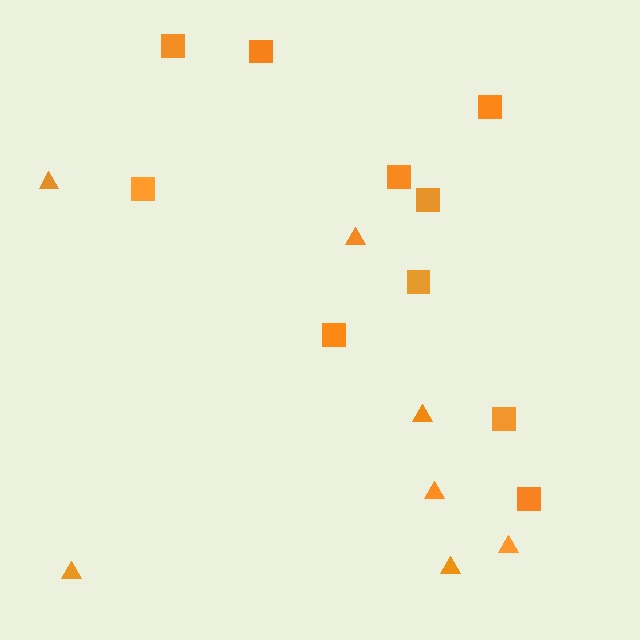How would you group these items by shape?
There are 2 groups: one group of squares (10) and one group of triangles (7).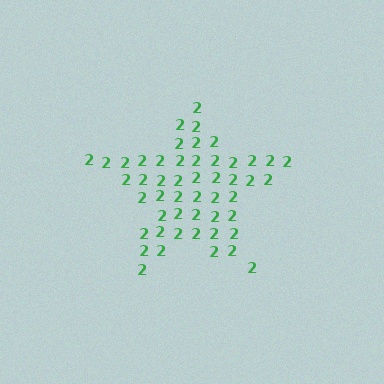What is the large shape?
The large shape is a star.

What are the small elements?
The small elements are digit 2's.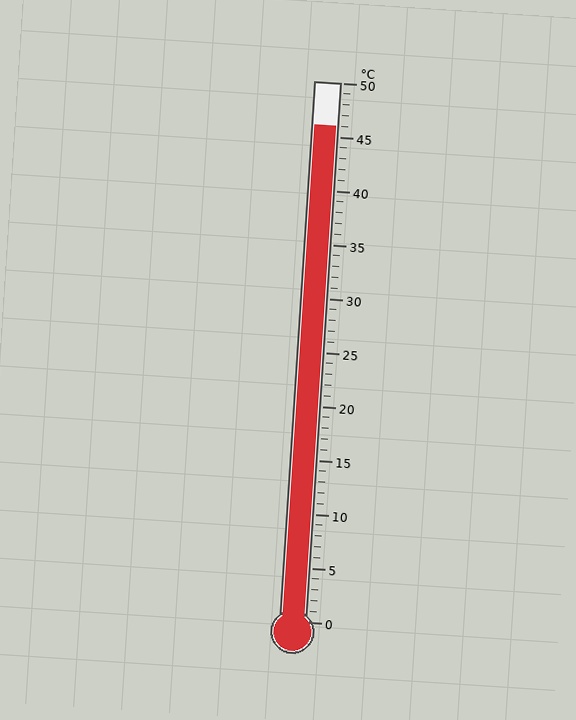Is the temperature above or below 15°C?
The temperature is above 15°C.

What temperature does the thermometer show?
The thermometer shows approximately 46°C.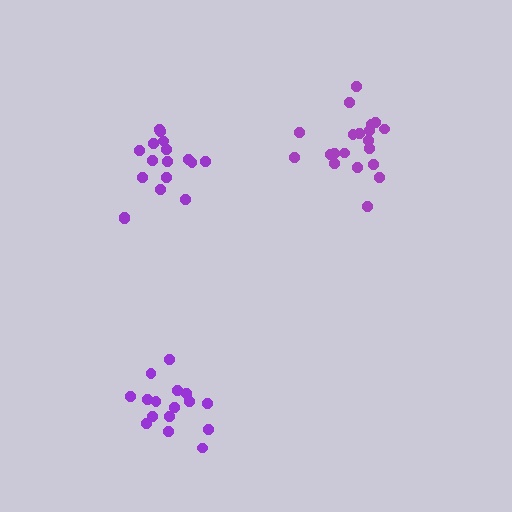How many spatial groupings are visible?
There are 3 spatial groupings.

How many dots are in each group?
Group 1: 16 dots, Group 2: 17 dots, Group 3: 20 dots (53 total).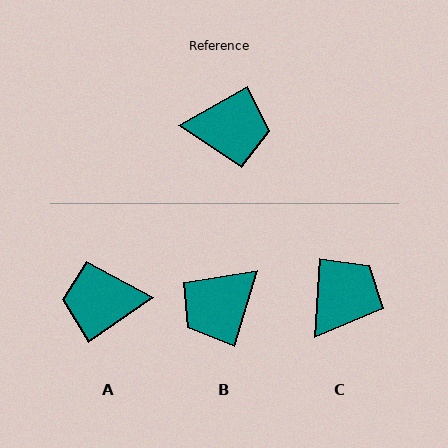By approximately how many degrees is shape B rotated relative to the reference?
Approximately 137 degrees clockwise.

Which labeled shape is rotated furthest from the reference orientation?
A, about 175 degrees away.